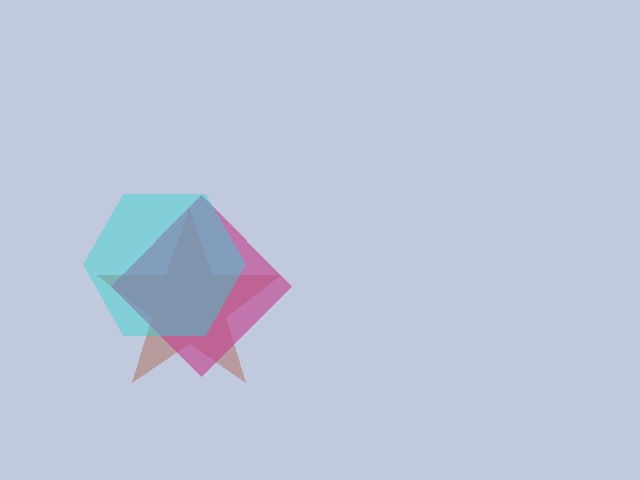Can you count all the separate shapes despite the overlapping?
Yes, there are 3 separate shapes.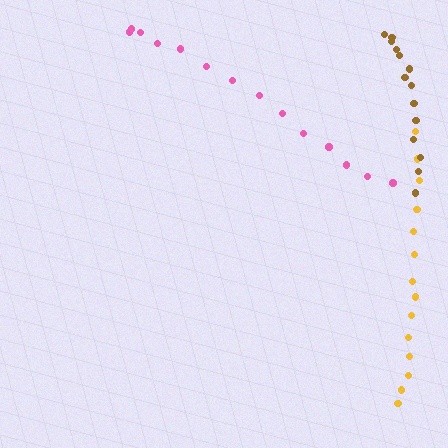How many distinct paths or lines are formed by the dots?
There are 3 distinct paths.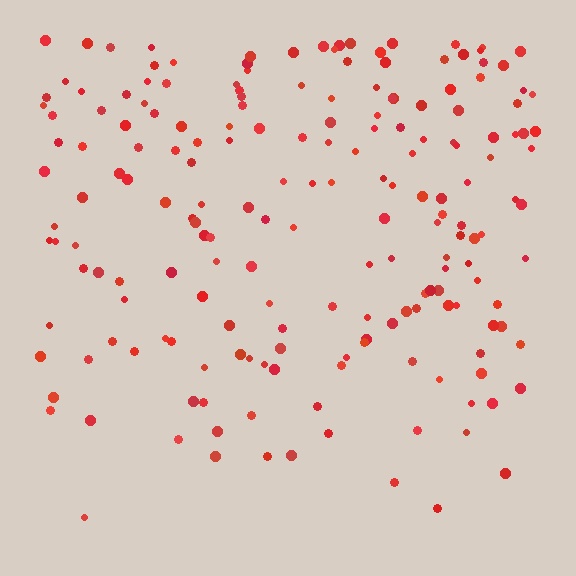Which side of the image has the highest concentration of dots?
The top.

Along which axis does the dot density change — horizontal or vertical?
Vertical.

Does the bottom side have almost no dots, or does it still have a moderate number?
Still a moderate number, just noticeably fewer than the top.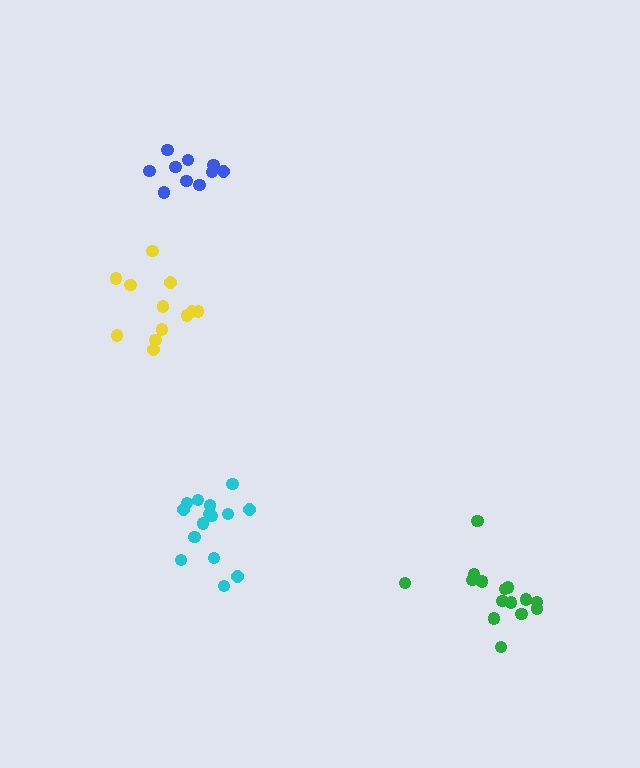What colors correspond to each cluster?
The clusters are colored: blue, green, yellow, cyan.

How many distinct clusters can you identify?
There are 4 distinct clusters.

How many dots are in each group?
Group 1: 11 dots, Group 2: 15 dots, Group 3: 12 dots, Group 4: 15 dots (53 total).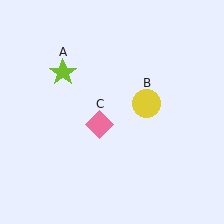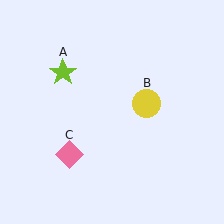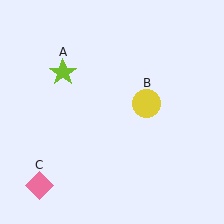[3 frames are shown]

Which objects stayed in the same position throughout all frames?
Lime star (object A) and yellow circle (object B) remained stationary.